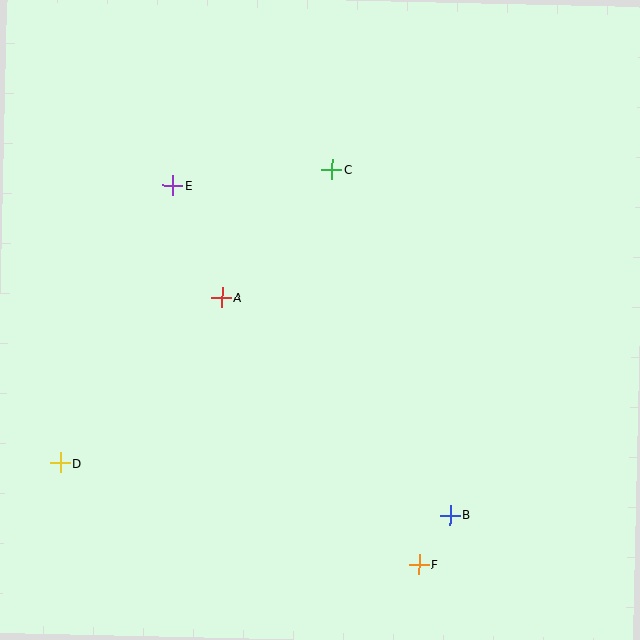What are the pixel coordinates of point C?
Point C is at (332, 169).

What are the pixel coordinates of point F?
Point F is at (419, 565).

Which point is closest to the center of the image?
Point A at (222, 297) is closest to the center.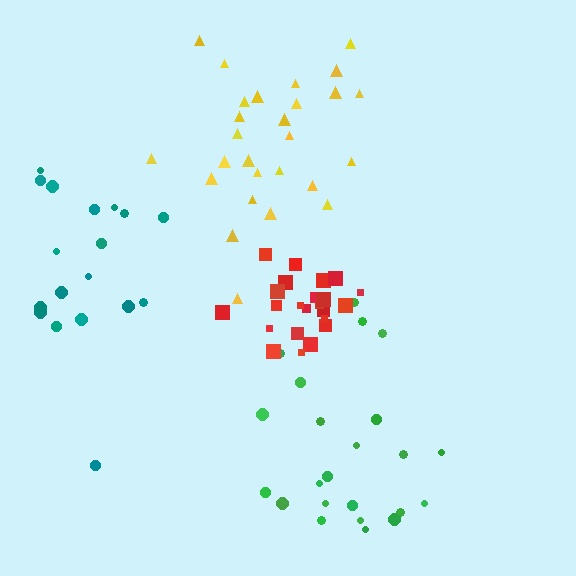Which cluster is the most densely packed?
Red.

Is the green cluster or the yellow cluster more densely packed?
Yellow.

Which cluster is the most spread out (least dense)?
Teal.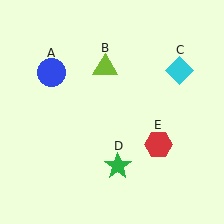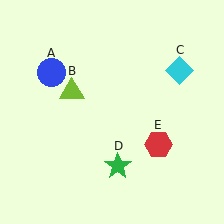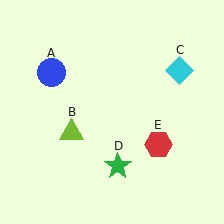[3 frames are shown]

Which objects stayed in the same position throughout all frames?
Blue circle (object A) and cyan diamond (object C) and green star (object D) and red hexagon (object E) remained stationary.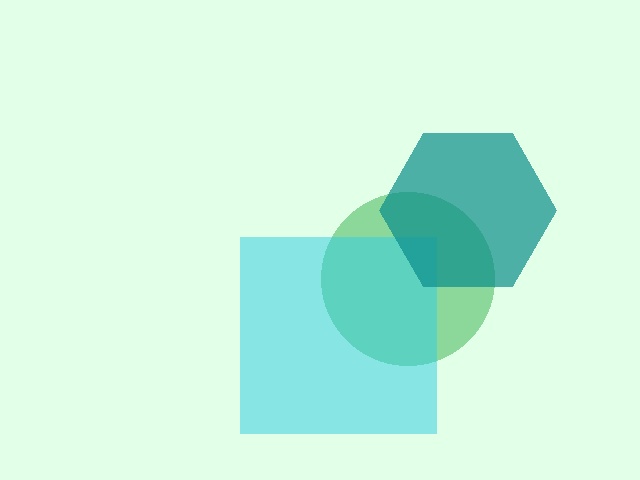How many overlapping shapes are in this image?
There are 3 overlapping shapes in the image.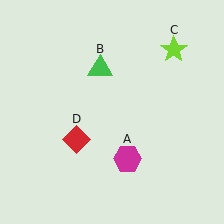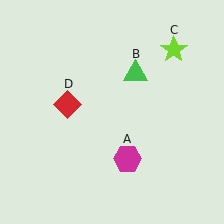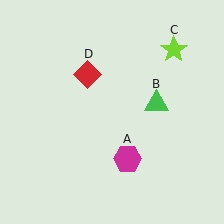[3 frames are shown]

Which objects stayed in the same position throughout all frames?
Magenta hexagon (object A) and lime star (object C) remained stationary.